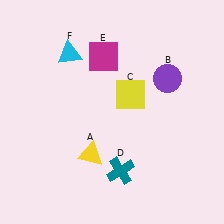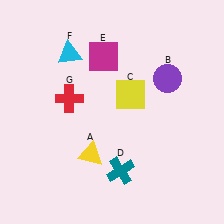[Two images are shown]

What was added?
A red cross (G) was added in Image 2.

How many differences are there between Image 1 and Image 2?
There is 1 difference between the two images.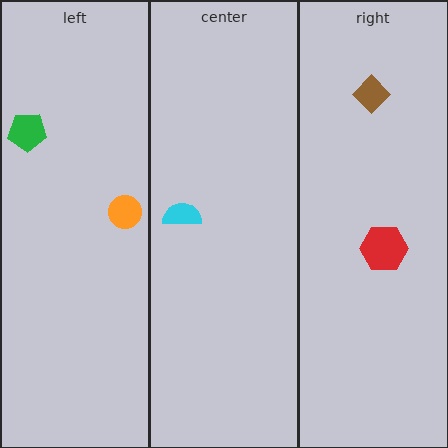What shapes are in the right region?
The brown diamond, the red hexagon.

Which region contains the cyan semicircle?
The center region.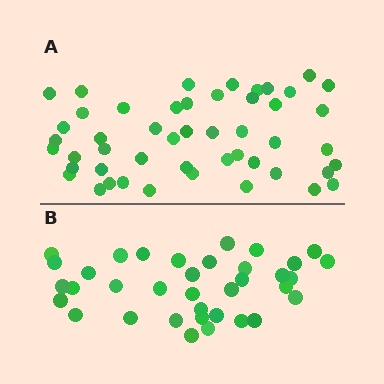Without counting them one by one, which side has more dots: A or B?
Region A (the top region) has more dots.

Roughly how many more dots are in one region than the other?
Region A has approximately 15 more dots than region B.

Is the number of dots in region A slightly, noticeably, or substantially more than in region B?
Region A has noticeably more, but not dramatically so. The ratio is roughly 1.4 to 1.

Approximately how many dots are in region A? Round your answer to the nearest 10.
About 50 dots. (The exact count is 49, which rounds to 50.)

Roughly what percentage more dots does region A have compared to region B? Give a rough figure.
About 35% more.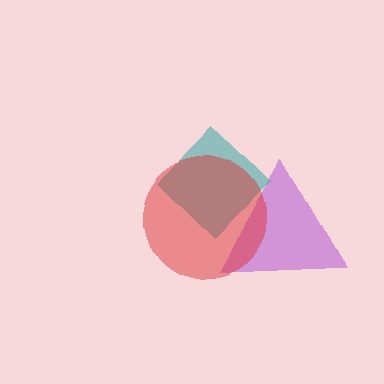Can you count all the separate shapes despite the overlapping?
Yes, there are 3 separate shapes.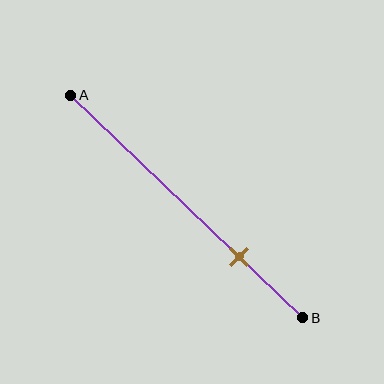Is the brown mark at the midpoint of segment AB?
No, the mark is at about 75% from A, not at the 50% midpoint.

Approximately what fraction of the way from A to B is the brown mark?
The brown mark is approximately 75% of the way from A to B.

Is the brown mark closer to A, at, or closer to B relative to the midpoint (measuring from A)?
The brown mark is closer to point B than the midpoint of segment AB.